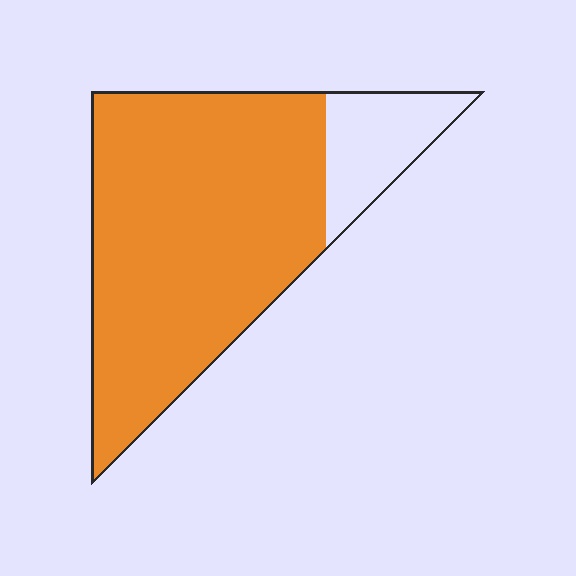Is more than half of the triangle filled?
Yes.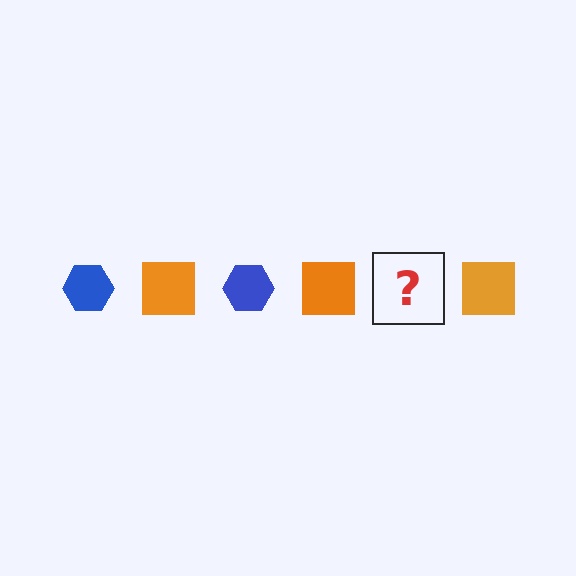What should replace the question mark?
The question mark should be replaced with a blue hexagon.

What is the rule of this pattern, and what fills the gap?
The rule is that the pattern alternates between blue hexagon and orange square. The gap should be filled with a blue hexagon.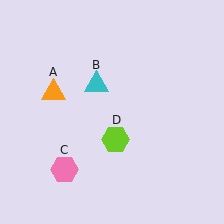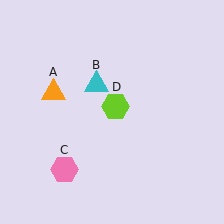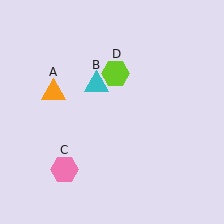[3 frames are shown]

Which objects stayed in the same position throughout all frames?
Orange triangle (object A) and cyan triangle (object B) and pink hexagon (object C) remained stationary.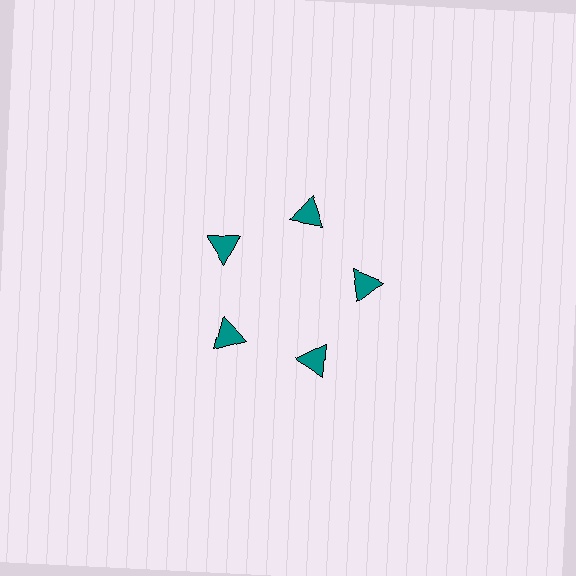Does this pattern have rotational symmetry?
Yes, this pattern has 5-fold rotational symmetry. It looks the same after rotating 72 degrees around the center.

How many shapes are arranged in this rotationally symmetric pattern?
There are 5 shapes, arranged in 5 groups of 1.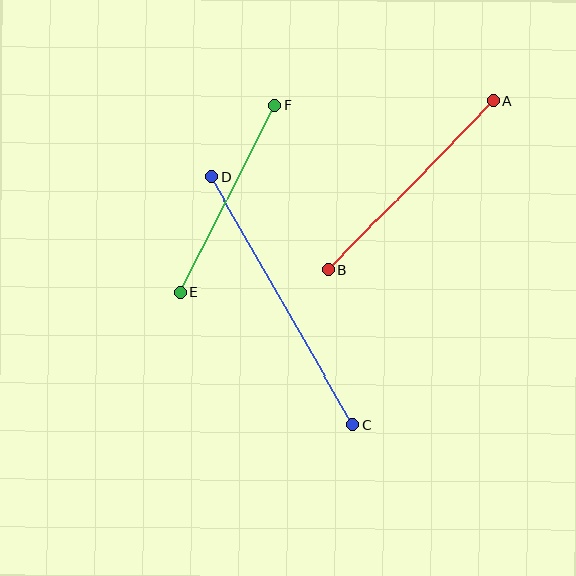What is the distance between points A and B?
The distance is approximately 236 pixels.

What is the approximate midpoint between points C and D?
The midpoint is at approximately (282, 301) pixels.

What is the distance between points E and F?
The distance is approximately 210 pixels.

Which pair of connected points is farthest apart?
Points C and D are farthest apart.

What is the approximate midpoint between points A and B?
The midpoint is at approximately (411, 186) pixels.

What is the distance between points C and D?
The distance is approximately 286 pixels.